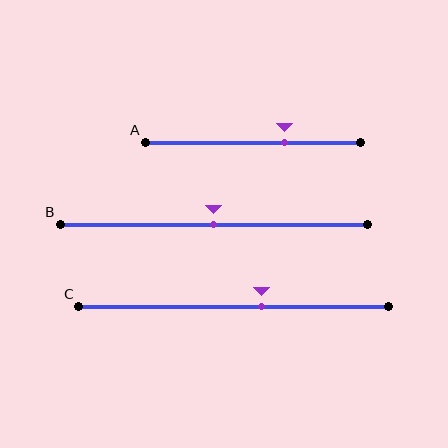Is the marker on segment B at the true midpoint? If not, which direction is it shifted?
Yes, the marker on segment B is at the true midpoint.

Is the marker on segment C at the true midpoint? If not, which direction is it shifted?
No, the marker on segment C is shifted to the right by about 9% of the segment length.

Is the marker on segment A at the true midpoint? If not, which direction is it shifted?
No, the marker on segment A is shifted to the right by about 15% of the segment length.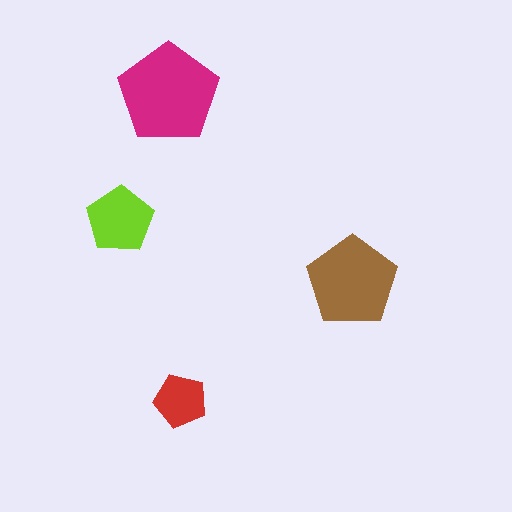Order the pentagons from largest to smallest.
the magenta one, the brown one, the lime one, the red one.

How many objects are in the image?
There are 4 objects in the image.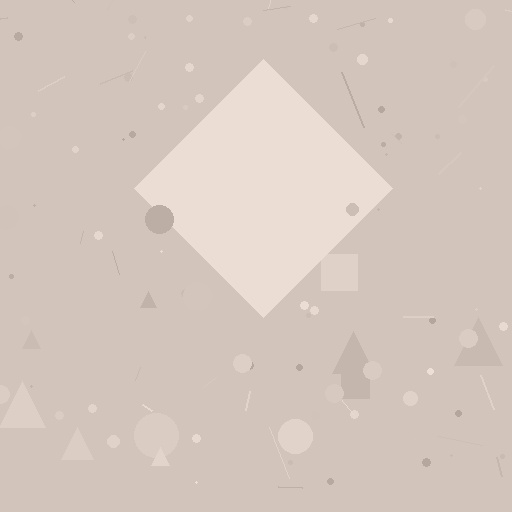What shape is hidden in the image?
A diamond is hidden in the image.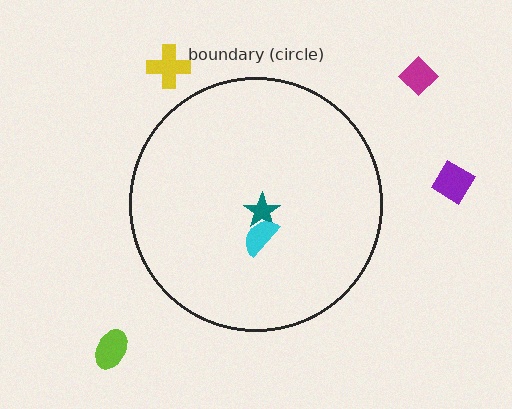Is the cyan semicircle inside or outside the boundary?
Inside.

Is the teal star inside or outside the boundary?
Inside.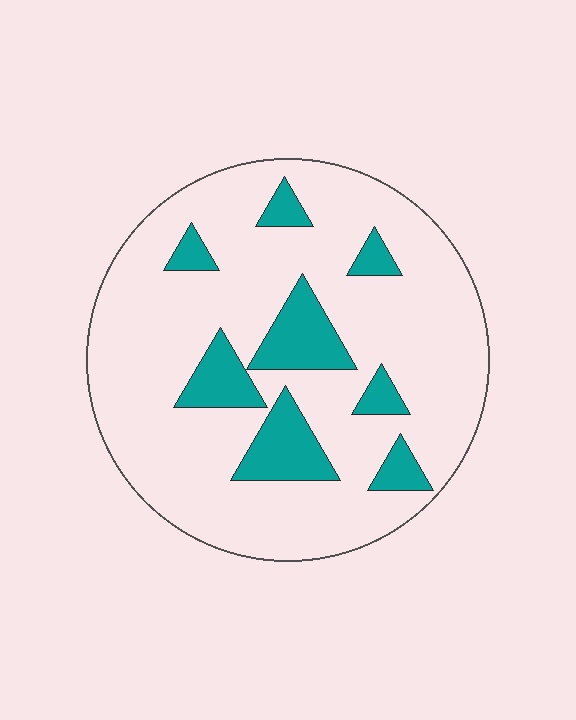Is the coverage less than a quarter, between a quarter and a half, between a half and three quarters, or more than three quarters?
Less than a quarter.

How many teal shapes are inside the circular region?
8.